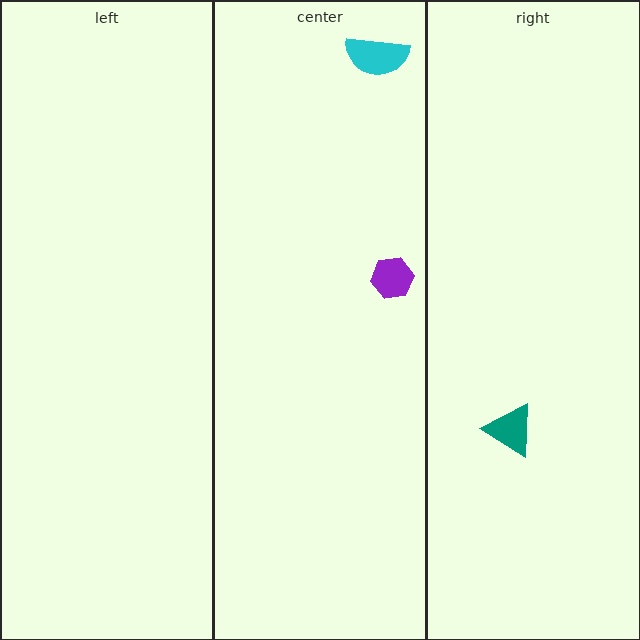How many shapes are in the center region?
2.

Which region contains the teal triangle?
The right region.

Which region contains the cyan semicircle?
The center region.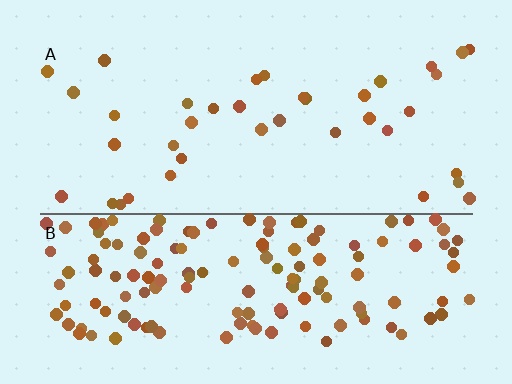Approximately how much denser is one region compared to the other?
Approximately 4.0× — region B over region A.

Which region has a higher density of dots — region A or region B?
B (the bottom).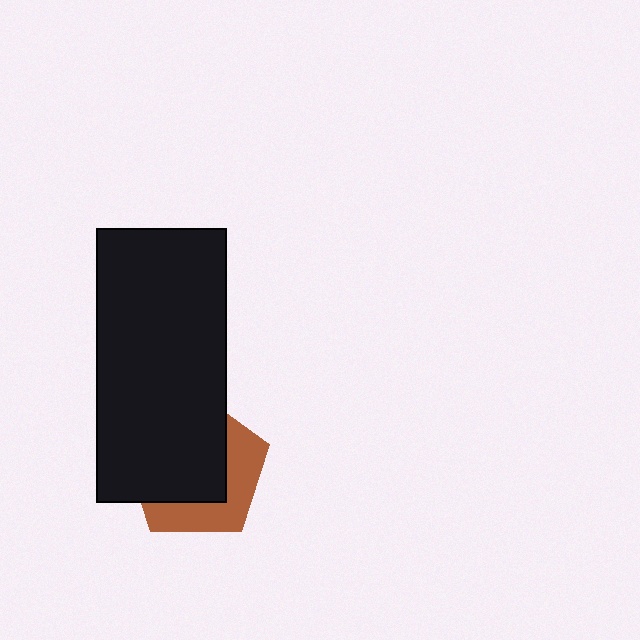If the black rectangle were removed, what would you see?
You would see the complete brown pentagon.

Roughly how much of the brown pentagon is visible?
A small part of it is visible (roughly 38%).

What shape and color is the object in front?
The object in front is a black rectangle.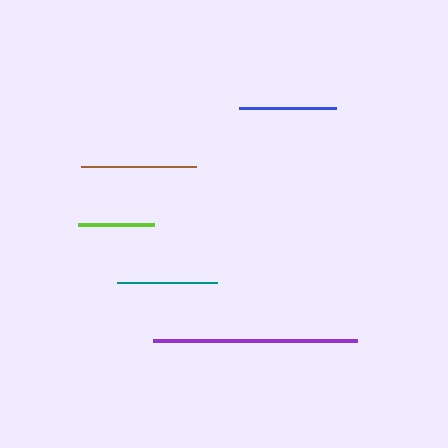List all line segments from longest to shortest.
From longest to shortest: purple, brown, teal, blue, lime.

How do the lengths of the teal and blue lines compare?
The teal and blue lines are approximately the same length.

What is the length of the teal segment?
The teal segment is approximately 101 pixels long.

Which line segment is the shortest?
The lime line is the shortest at approximately 76 pixels.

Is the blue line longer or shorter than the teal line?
The teal line is longer than the blue line.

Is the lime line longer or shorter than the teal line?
The teal line is longer than the lime line.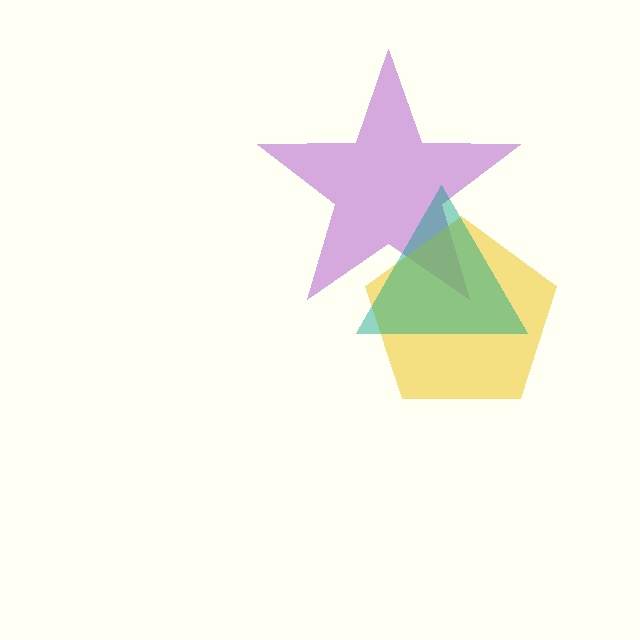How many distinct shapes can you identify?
There are 3 distinct shapes: a purple star, a yellow pentagon, a teal triangle.